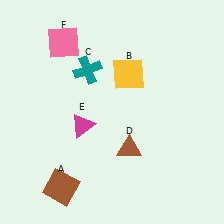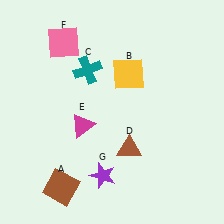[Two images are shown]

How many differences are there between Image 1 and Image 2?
There is 1 difference between the two images.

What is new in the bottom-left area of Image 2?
A purple star (G) was added in the bottom-left area of Image 2.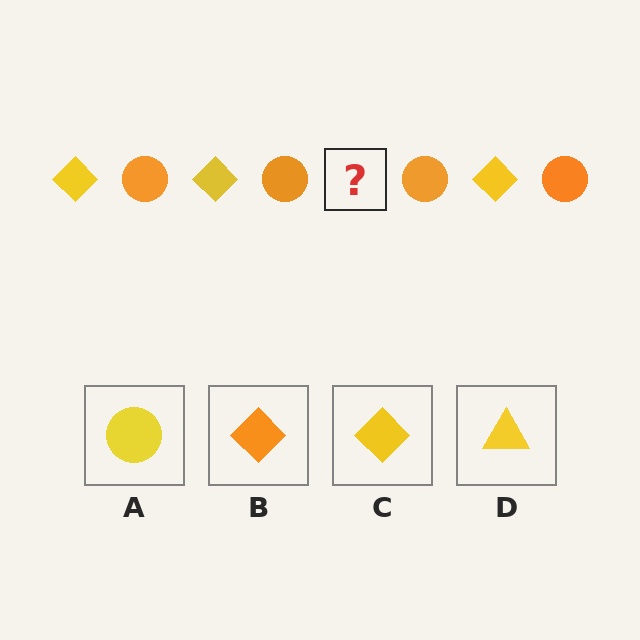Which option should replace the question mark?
Option C.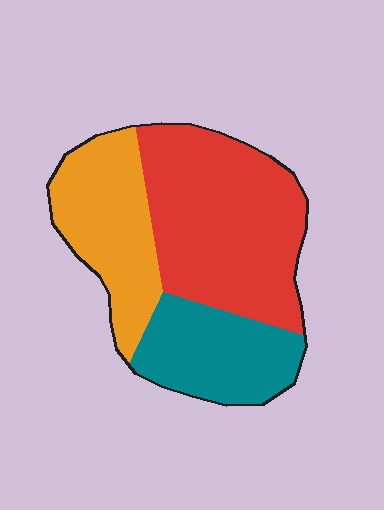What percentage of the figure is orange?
Orange covers around 30% of the figure.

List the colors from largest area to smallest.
From largest to smallest: red, orange, teal.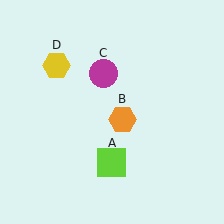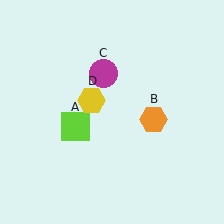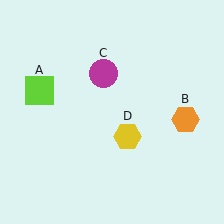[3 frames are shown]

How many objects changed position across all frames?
3 objects changed position: lime square (object A), orange hexagon (object B), yellow hexagon (object D).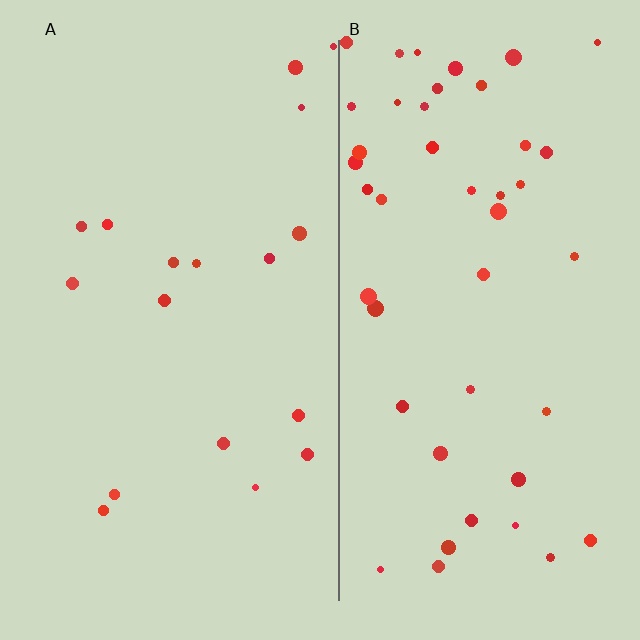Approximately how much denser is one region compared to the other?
Approximately 2.6× — region B over region A.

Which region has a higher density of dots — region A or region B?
B (the right).